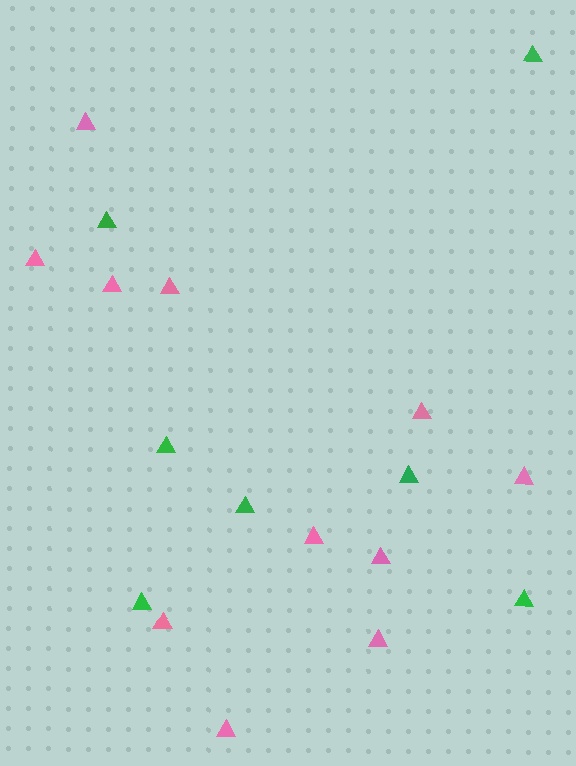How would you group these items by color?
There are 2 groups: one group of pink triangles (11) and one group of green triangles (7).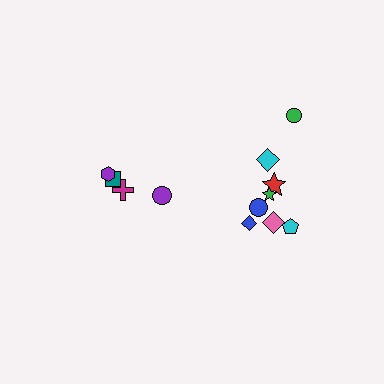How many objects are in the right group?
There are 8 objects.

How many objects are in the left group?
There are 4 objects.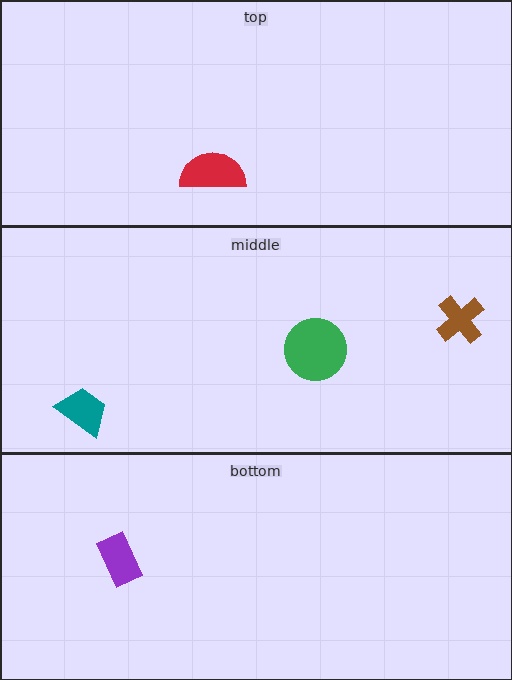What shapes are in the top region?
The red semicircle.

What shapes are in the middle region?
The teal trapezoid, the brown cross, the green circle.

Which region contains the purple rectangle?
The bottom region.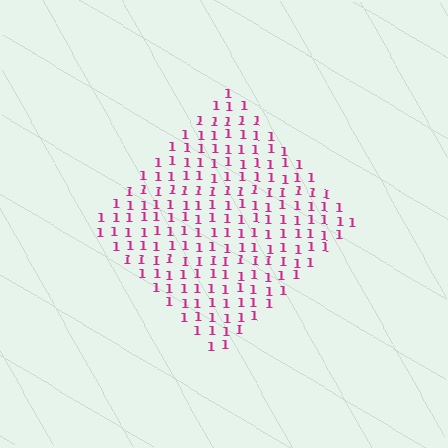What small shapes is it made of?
It is made of small digit 1's.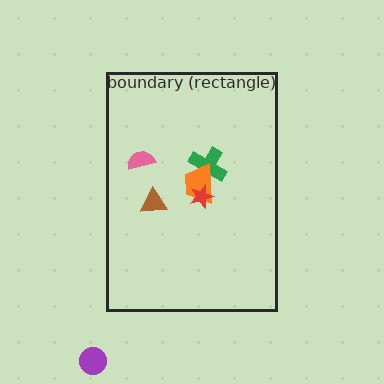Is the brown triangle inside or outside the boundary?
Inside.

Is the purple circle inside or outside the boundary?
Outside.